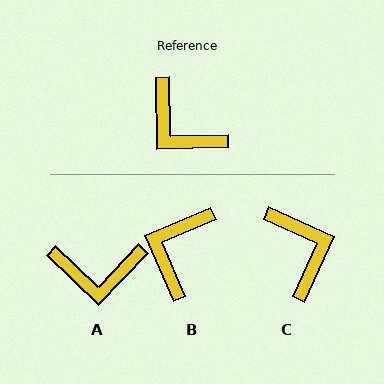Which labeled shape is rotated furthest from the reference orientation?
C, about 155 degrees away.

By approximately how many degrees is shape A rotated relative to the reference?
Approximately 45 degrees counter-clockwise.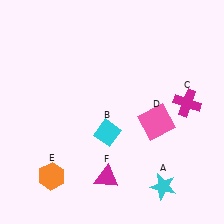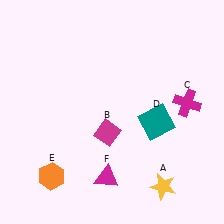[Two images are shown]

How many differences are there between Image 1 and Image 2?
There are 3 differences between the two images.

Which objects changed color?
A changed from cyan to yellow. B changed from cyan to magenta. D changed from pink to teal.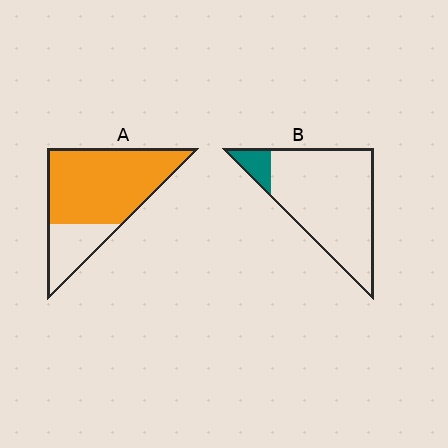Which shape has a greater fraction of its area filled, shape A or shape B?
Shape A.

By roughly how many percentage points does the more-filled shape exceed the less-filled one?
By roughly 65 percentage points (A over B).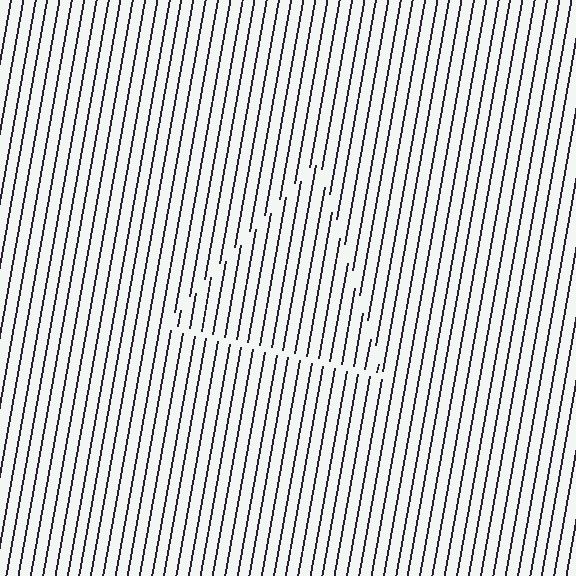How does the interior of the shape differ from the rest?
The interior of the shape contains the same grating, shifted by half a period — the contour is defined by the phase discontinuity where line-ends from the inner and outer gratings abut.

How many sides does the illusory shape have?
3 sides — the line-ends trace a triangle.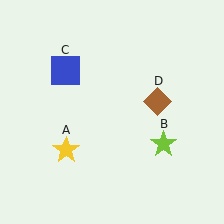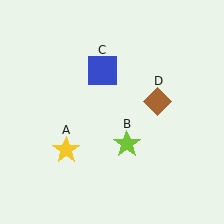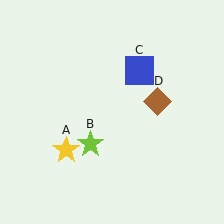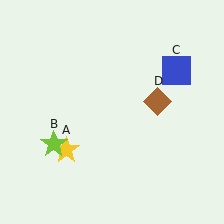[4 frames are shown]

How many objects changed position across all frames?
2 objects changed position: lime star (object B), blue square (object C).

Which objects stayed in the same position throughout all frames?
Yellow star (object A) and brown diamond (object D) remained stationary.